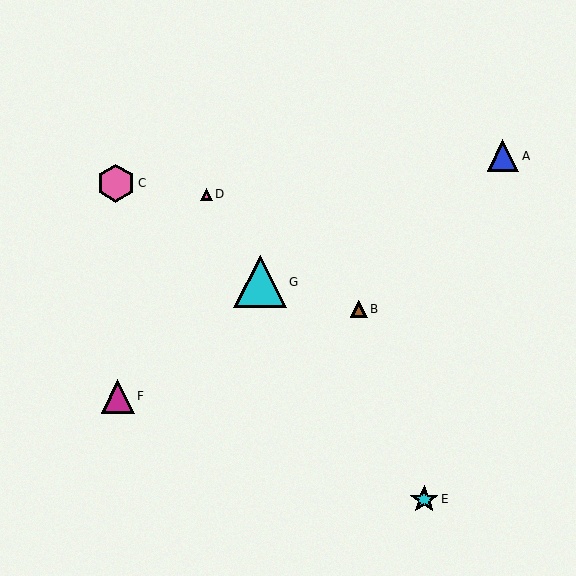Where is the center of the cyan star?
The center of the cyan star is at (424, 499).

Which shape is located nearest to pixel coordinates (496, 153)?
The blue triangle (labeled A) at (503, 156) is nearest to that location.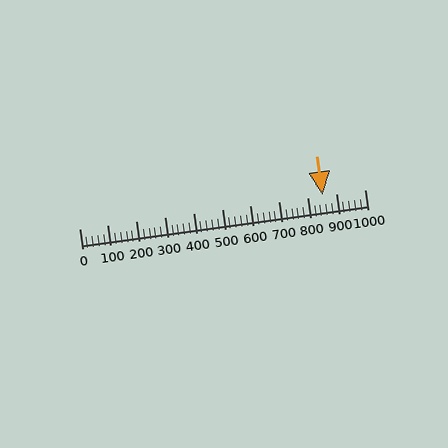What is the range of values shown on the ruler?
The ruler shows values from 0 to 1000.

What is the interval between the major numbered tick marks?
The major tick marks are spaced 100 units apart.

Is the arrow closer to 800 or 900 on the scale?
The arrow is closer to 900.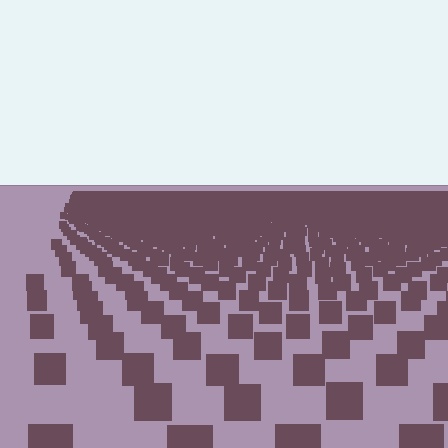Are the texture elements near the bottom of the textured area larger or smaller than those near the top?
Larger. Near the bottom, elements are closer to the viewer and appear at a bigger on-screen size.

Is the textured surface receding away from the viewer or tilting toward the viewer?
The surface is receding away from the viewer. Texture elements get smaller and denser toward the top.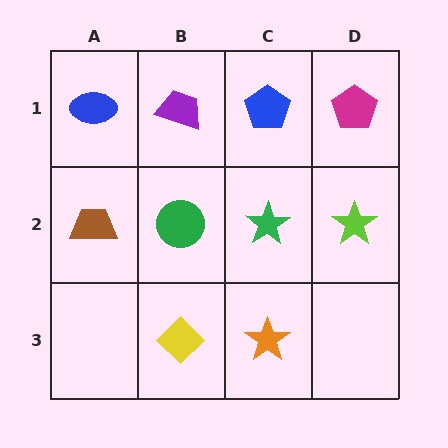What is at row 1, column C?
A blue pentagon.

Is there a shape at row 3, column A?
No, that cell is empty.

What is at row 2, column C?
A green star.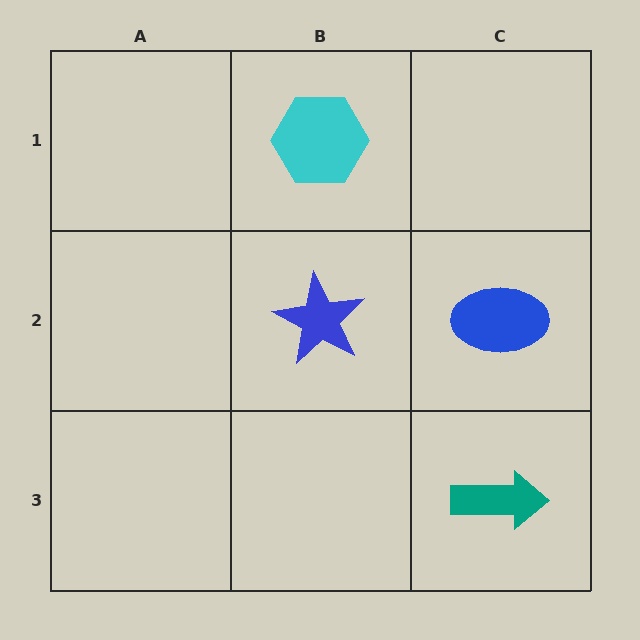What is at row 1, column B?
A cyan hexagon.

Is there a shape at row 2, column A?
No, that cell is empty.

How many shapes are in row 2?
2 shapes.